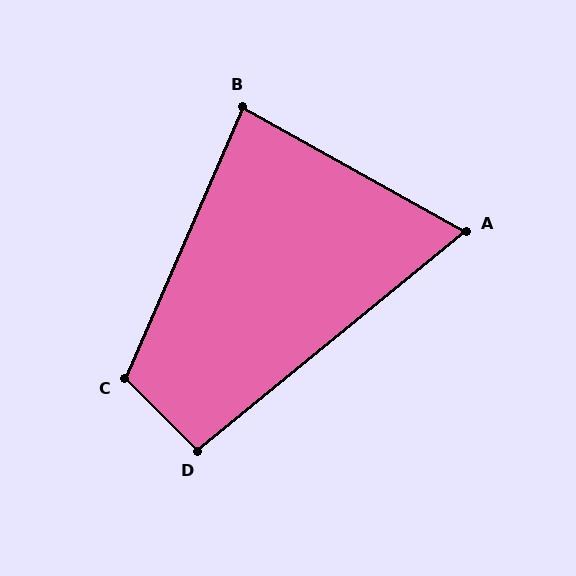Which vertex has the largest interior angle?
C, at approximately 112 degrees.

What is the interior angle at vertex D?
Approximately 96 degrees (obtuse).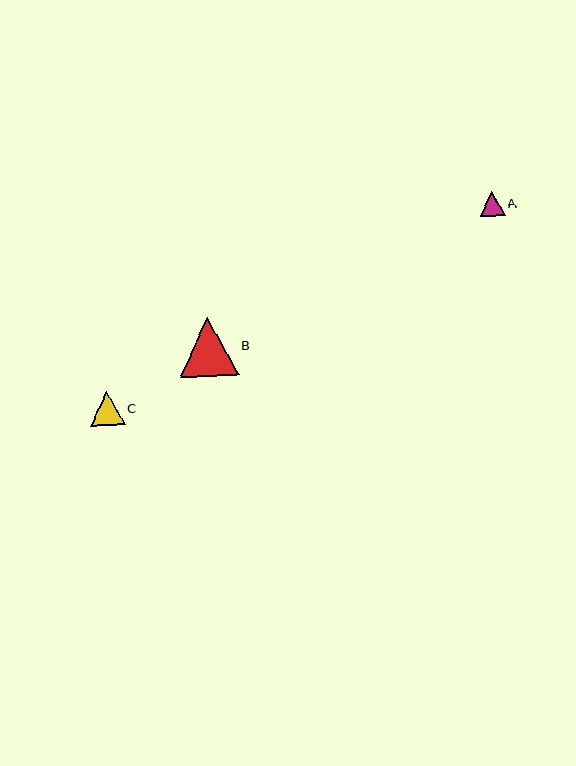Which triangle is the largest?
Triangle B is the largest with a size of approximately 59 pixels.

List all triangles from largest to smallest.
From largest to smallest: B, C, A.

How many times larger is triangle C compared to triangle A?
Triangle C is approximately 1.4 times the size of triangle A.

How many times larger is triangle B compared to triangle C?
Triangle B is approximately 1.7 times the size of triangle C.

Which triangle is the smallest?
Triangle A is the smallest with a size of approximately 25 pixels.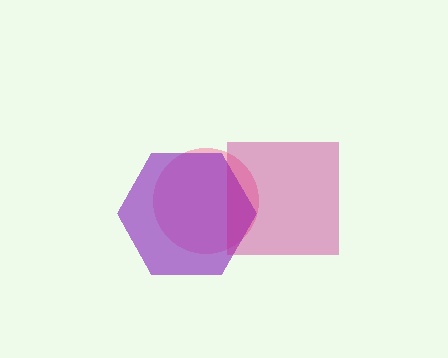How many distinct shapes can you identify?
There are 3 distinct shapes: a pink circle, a purple hexagon, a magenta square.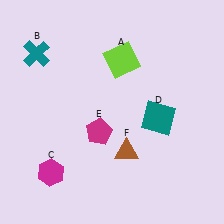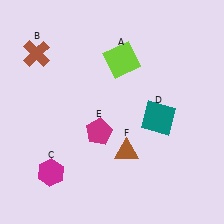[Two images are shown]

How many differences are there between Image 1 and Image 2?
There is 1 difference between the two images.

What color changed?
The cross (B) changed from teal in Image 1 to brown in Image 2.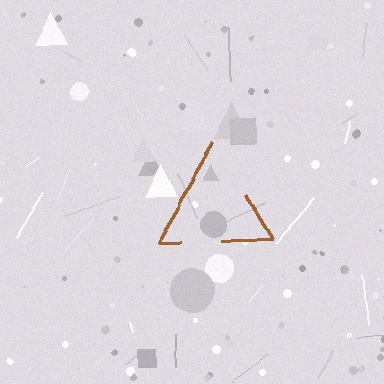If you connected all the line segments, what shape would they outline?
They would outline a triangle.